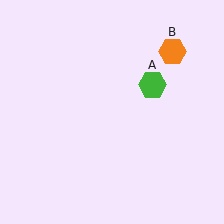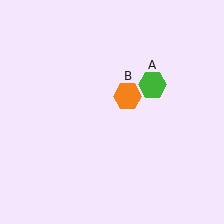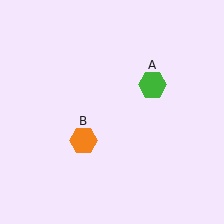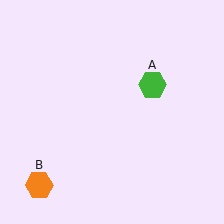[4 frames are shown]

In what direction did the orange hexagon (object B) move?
The orange hexagon (object B) moved down and to the left.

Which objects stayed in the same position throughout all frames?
Green hexagon (object A) remained stationary.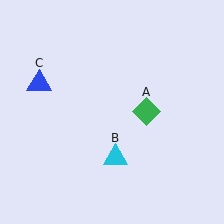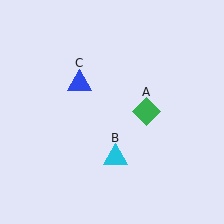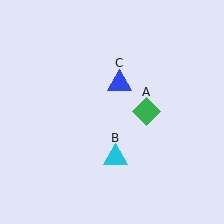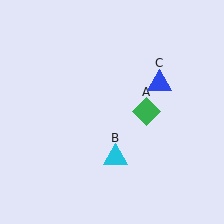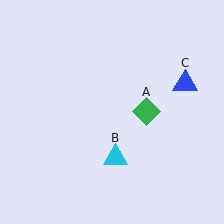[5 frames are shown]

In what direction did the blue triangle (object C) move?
The blue triangle (object C) moved right.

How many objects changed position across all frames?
1 object changed position: blue triangle (object C).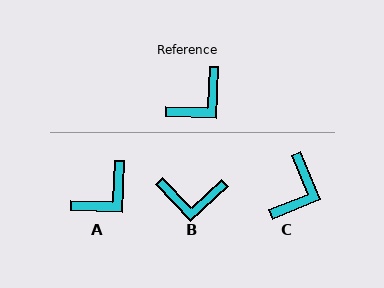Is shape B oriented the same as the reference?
No, it is off by about 45 degrees.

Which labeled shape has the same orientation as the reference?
A.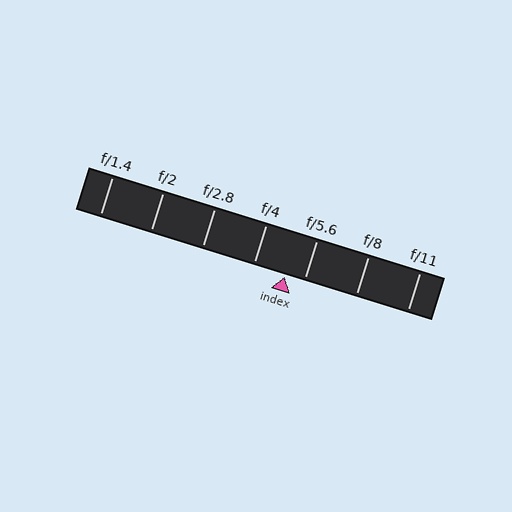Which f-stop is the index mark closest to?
The index mark is closest to f/5.6.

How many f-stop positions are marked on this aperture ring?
There are 7 f-stop positions marked.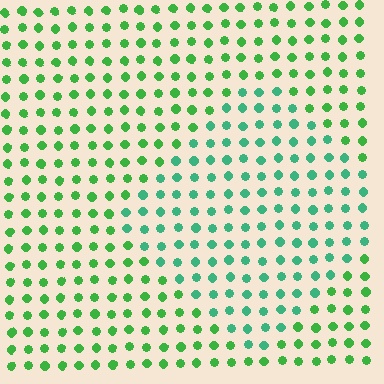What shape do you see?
I see a diamond.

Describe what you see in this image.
The image is filled with small green elements in a uniform arrangement. A diamond-shaped region is visible where the elements are tinted to a slightly different hue, forming a subtle color boundary.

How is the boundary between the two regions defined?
The boundary is defined purely by a slight shift in hue (about 32 degrees). Spacing, size, and orientation are identical on both sides.